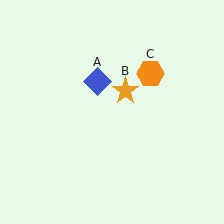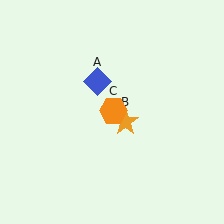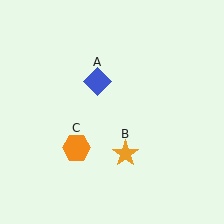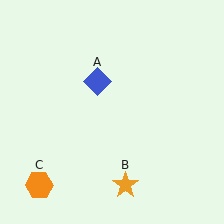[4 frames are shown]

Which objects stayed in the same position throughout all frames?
Blue diamond (object A) remained stationary.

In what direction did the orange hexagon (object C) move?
The orange hexagon (object C) moved down and to the left.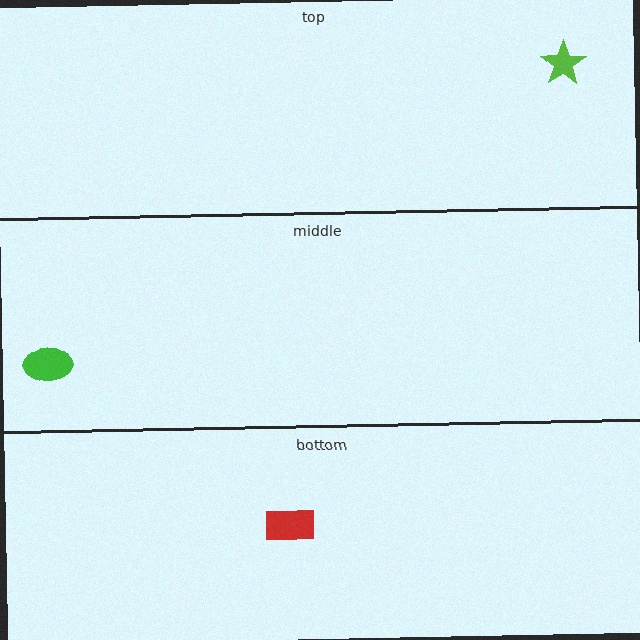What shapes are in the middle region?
The green ellipse.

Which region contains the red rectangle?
The bottom region.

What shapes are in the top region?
The lime star.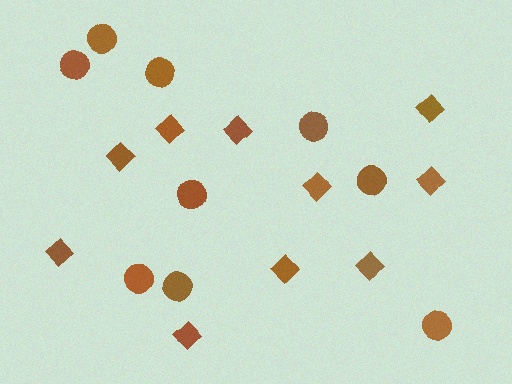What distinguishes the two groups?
There are 2 groups: one group of diamonds (10) and one group of circles (9).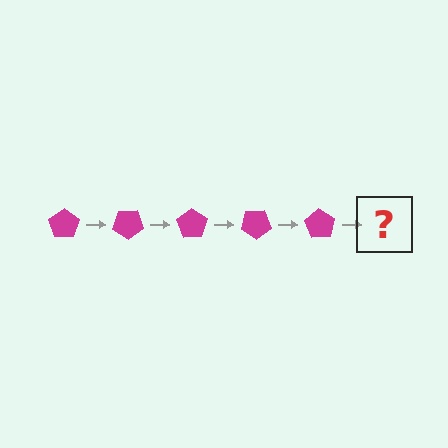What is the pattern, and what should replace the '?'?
The pattern is that the pentagon rotates 35 degrees each step. The '?' should be a magenta pentagon rotated 175 degrees.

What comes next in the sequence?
The next element should be a magenta pentagon rotated 175 degrees.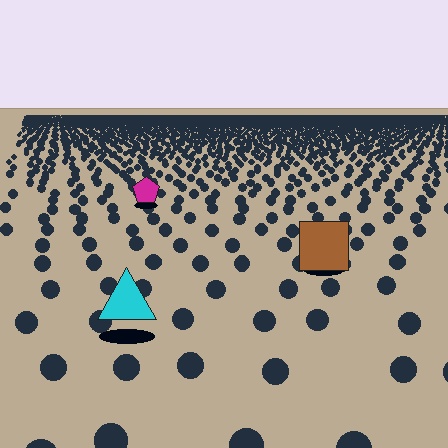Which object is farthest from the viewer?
The magenta pentagon is farthest from the viewer. It appears smaller and the ground texture around it is denser.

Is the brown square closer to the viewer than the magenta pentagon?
Yes. The brown square is closer — you can tell from the texture gradient: the ground texture is coarser near it.